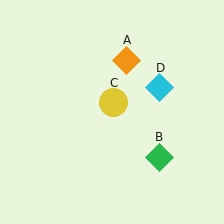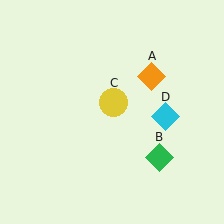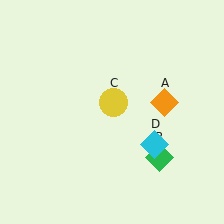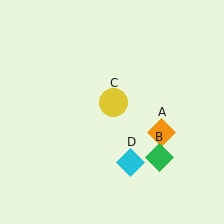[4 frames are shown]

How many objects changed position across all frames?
2 objects changed position: orange diamond (object A), cyan diamond (object D).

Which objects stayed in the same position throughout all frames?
Green diamond (object B) and yellow circle (object C) remained stationary.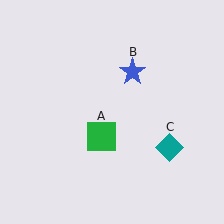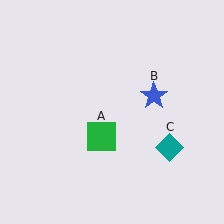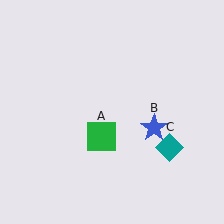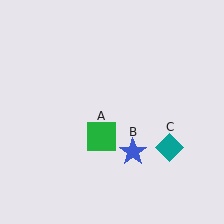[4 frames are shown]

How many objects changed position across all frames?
1 object changed position: blue star (object B).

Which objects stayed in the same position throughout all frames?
Green square (object A) and teal diamond (object C) remained stationary.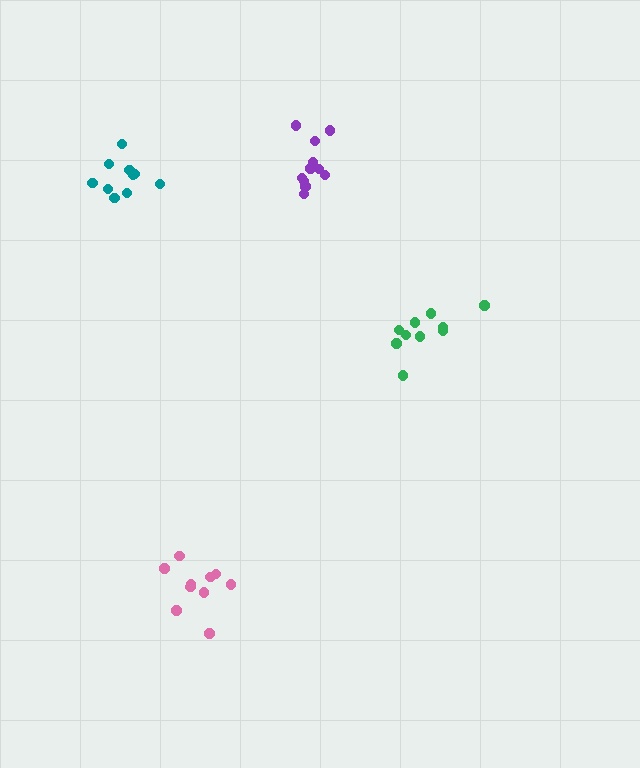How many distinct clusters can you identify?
There are 4 distinct clusters.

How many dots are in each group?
Group 1: 10 dots, Group 2: 11 dots, Group 3: 10 dots, Group 4: 10 dots (41 total).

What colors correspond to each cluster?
The clusters are colored: pink, purple, teal, green.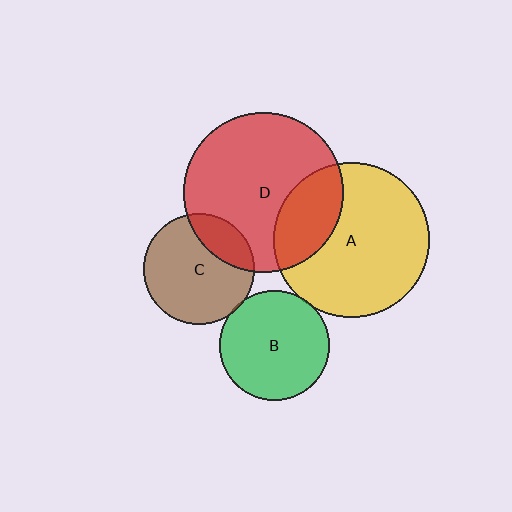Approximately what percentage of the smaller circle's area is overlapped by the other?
Approximately 20%.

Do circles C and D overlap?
Yes.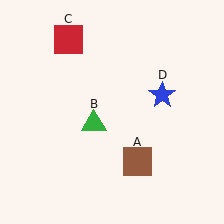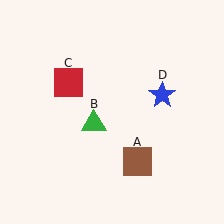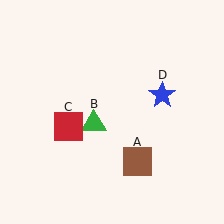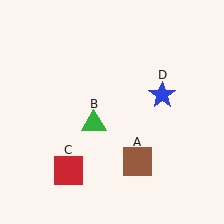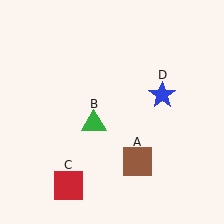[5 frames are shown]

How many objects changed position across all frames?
1 object changed position: red square (object C).